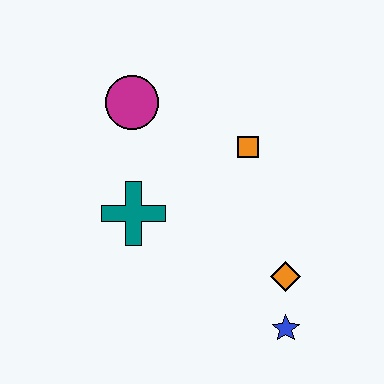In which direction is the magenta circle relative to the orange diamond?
The magenta circle is above the orange diamond.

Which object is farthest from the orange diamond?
The magenta circle is farthest from the orange diamond.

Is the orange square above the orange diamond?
Yes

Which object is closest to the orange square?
The magenta circle is closest to the orange square.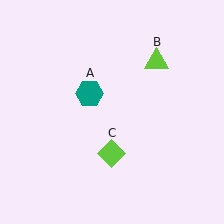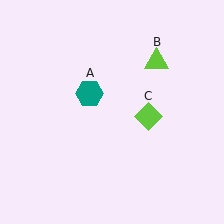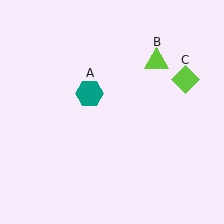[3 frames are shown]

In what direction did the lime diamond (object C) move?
The lime diamond (object C) moved up and to the right.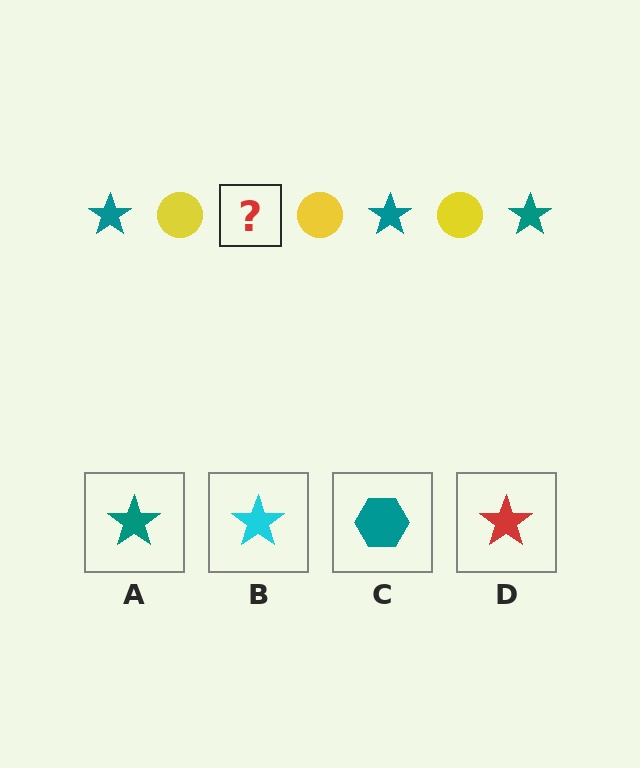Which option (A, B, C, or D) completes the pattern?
A.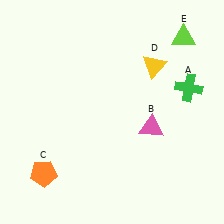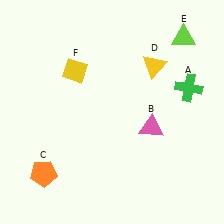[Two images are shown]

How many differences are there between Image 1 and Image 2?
There is 1 difference between the two images.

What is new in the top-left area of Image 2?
A yellow diamond (F) was added in the top-left area of Image 2.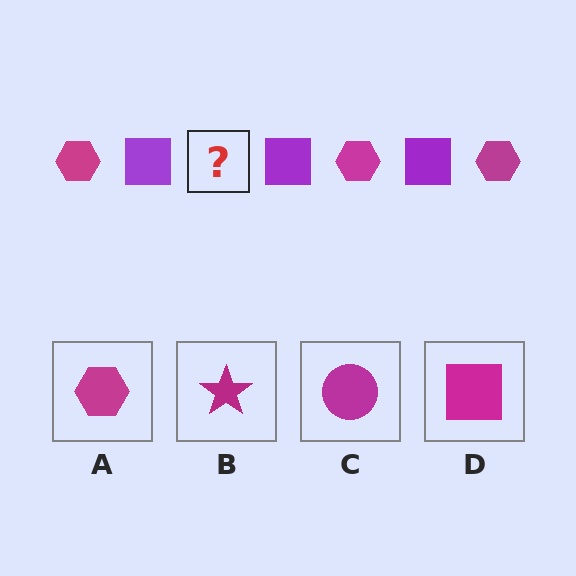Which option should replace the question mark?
Option A.